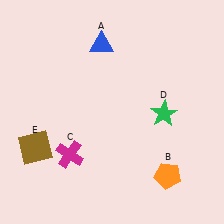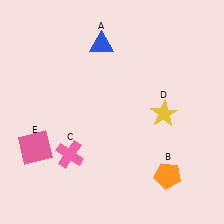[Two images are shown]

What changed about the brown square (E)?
In Image 1, E is brown. In Image 2, it changed to pink.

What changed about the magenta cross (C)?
In Image 1, C is magenta. In Image 2, it changed to pink.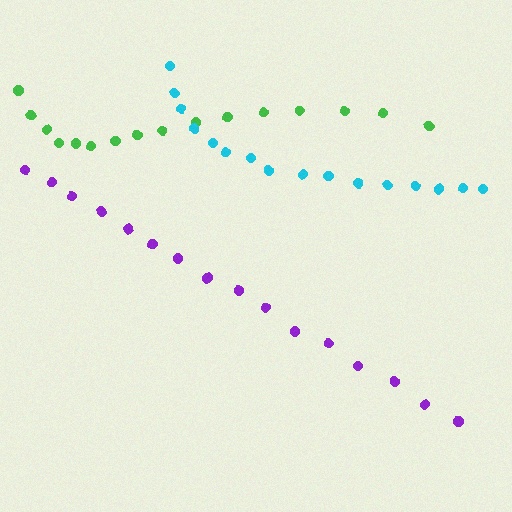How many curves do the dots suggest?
There are 3 distinct paths.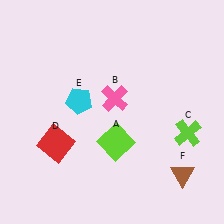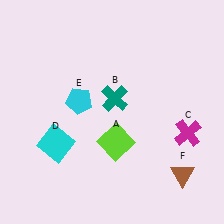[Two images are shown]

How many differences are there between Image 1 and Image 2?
There are 3 differences between the two images.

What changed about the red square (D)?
In Image 1, D is red. In Image 2, it changed to cyan.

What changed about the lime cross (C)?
In Image 1, C is lime. In Image 2, it changed to magenta.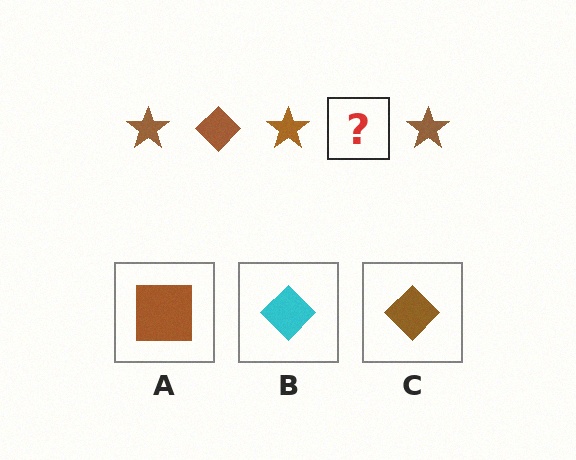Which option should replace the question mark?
Option C.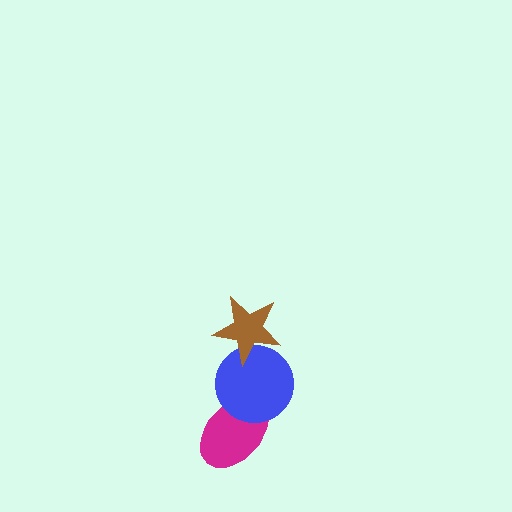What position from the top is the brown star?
The brown star is 1st from the top.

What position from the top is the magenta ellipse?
The magenta ellipse is 3rd from the top.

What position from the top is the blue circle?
The blue circle is 2nd from the top.